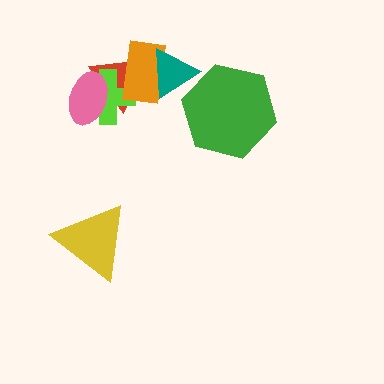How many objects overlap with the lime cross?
3 objects overlap with the lime cross.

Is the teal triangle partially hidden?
Yes, it is partially covered by another shape.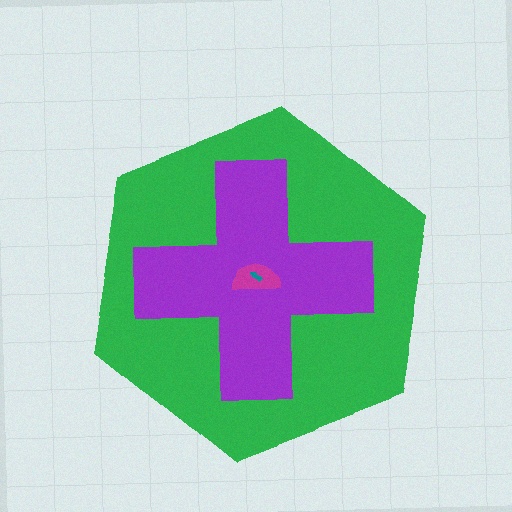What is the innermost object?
The teal arrow.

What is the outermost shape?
The green hexagon.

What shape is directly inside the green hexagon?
The purple cross.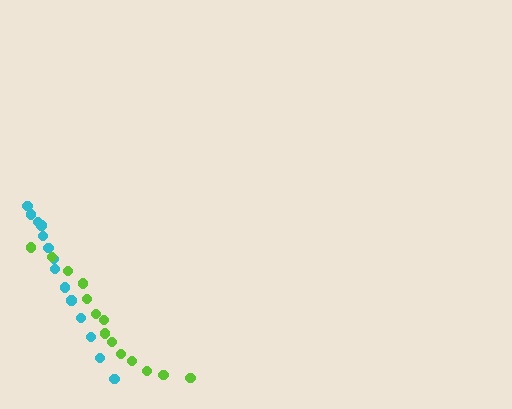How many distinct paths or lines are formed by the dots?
There are 2 distinct paths.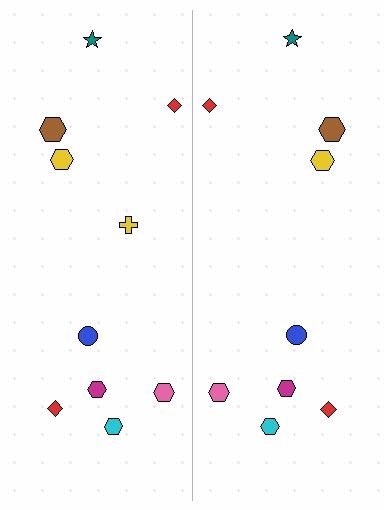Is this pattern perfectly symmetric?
No, the pattern is not perfectly symmetric. A yellow cross is missing from the right side.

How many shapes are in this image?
There are 19 shapes in this image.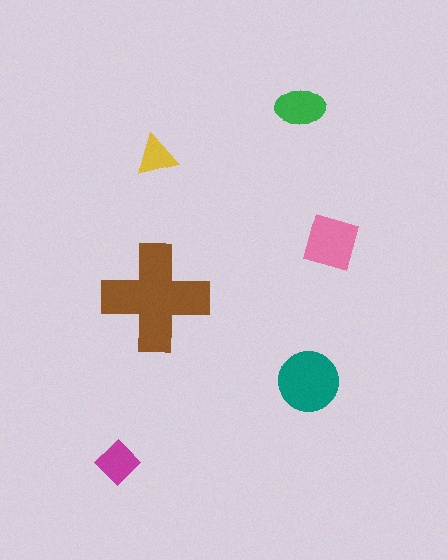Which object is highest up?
The green ellipse is topmost.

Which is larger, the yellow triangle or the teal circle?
The teal circle.